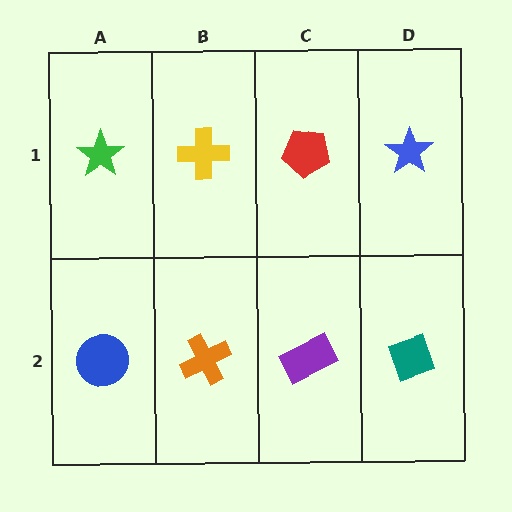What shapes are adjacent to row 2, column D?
A blue star (row 1, column D), a purple rectangle (row 2, column C).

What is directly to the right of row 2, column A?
An orange cross.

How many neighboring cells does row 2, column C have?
3.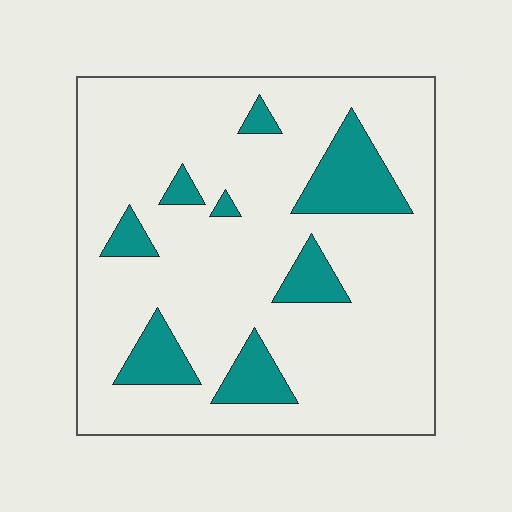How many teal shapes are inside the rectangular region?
8.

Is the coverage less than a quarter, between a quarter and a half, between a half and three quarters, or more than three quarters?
Less than a quarter.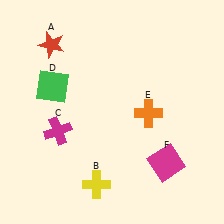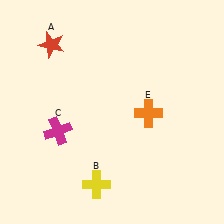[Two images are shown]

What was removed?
The green square (D), the magenta square (F) were removed in Image 2.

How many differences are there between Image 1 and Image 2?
There are 2 differences between the two images.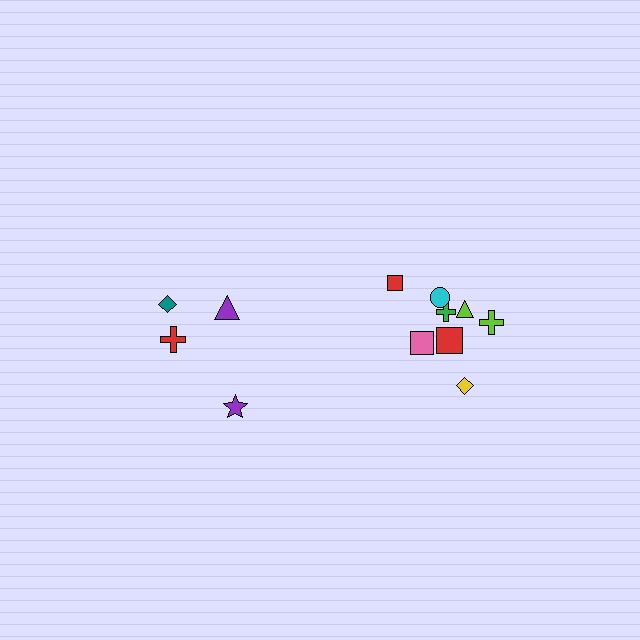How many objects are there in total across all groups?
There are 12 objects.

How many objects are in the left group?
There are 4 objects.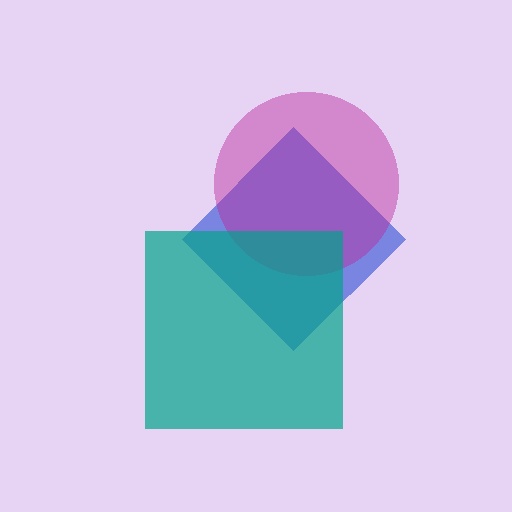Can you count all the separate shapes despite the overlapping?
Yes, there are 3 separate shapes.